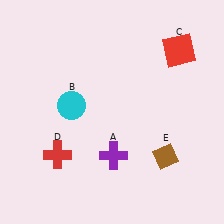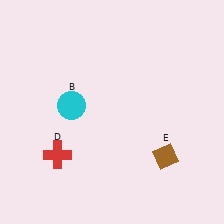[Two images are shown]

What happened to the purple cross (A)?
The purple cross (A) was removed in Image 2. It was in the bottom-right area of Image 1.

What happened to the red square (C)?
The red square (C) was removed in Image 2. It was in the top-right area of Image 1.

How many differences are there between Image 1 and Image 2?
There are 2 differences between the two images.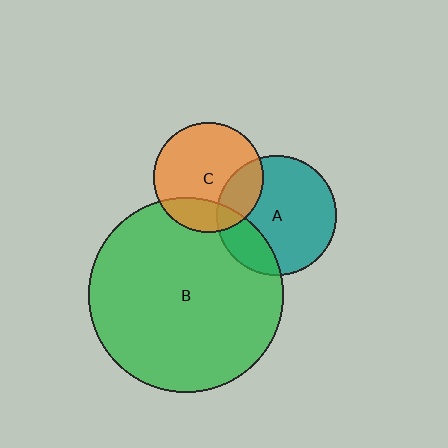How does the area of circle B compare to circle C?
Approximately 3.1 times.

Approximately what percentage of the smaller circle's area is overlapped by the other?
Approximately 25%.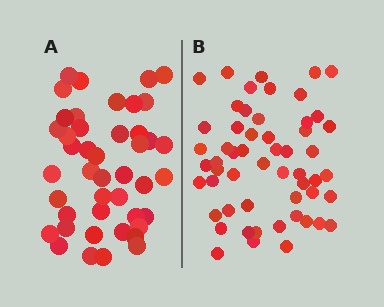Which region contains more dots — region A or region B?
Region B (the right region) has more dots.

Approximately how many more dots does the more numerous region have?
Region B has roughly 12 or so more dots than region A.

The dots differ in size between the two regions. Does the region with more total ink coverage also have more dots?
No. Region A has more total ink coverage because its dots are larger, but region B actually contains more individual dots. Total area can be misleading — the number of items is what matters here.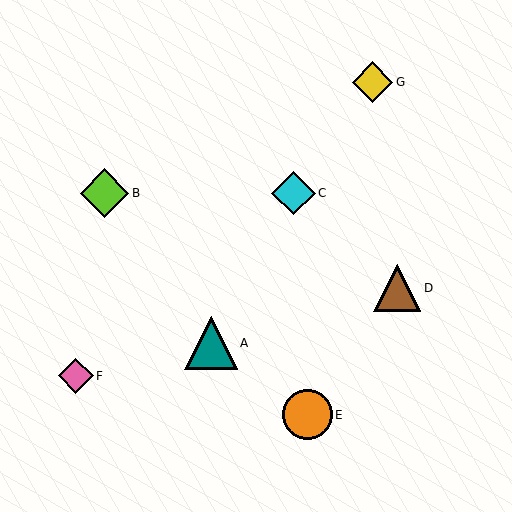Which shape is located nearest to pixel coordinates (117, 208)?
The lime diamond (labeled B) at (105, 193) is nearest to that location.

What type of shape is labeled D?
Shape D is a brown triangle.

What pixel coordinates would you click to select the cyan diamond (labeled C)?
Click at (294, 193) to select the cyan diamond C.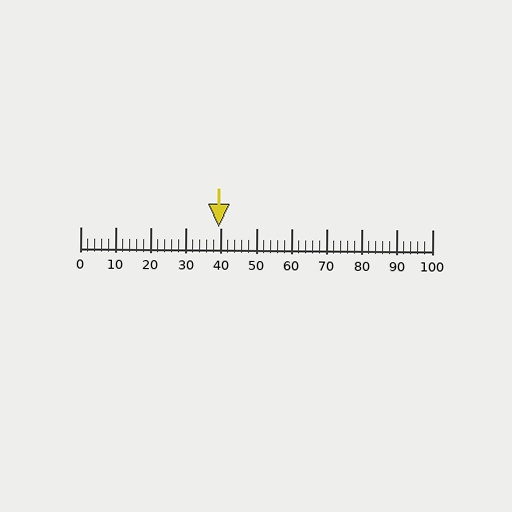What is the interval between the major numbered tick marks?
The major tick marks are spaced 10 units apart.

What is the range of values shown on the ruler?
The ruler shows values from 0 to 100.